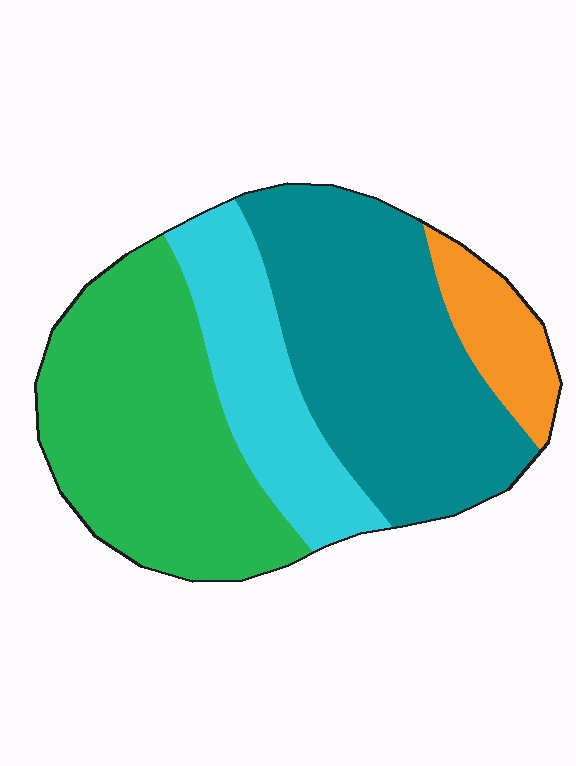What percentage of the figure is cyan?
Cyan takes up about one fifth (1/5) of the figure.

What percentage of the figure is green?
Green covers around 35% of the figure.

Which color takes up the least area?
Orange, at roughly 10%.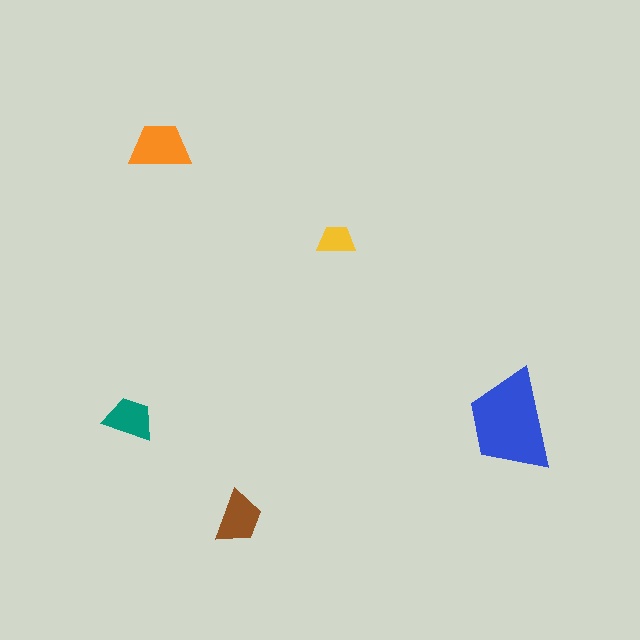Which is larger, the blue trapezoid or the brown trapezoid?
The blue one.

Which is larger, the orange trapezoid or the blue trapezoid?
The blue one.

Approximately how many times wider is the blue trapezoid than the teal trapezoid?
About 2 times wider.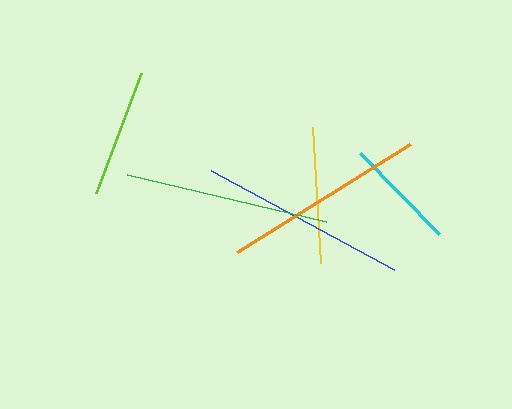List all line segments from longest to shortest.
From longest to shortest: blue, green, orange, yellow, lime, cyan.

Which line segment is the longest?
The blue line is the longest at approximately 209 pixels.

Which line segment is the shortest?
The cyan line is the shortest at approximately 113 pixels.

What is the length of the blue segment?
The blue segment is approximately 209 pixels long.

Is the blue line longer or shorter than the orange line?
The blue line is longer than the orange line.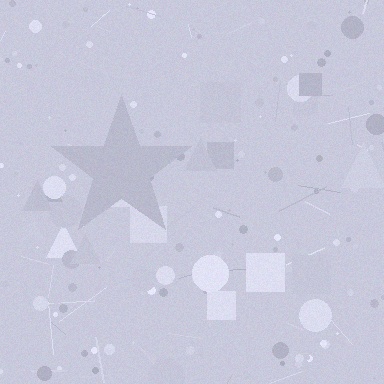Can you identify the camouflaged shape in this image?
The camouflaged shape is a star.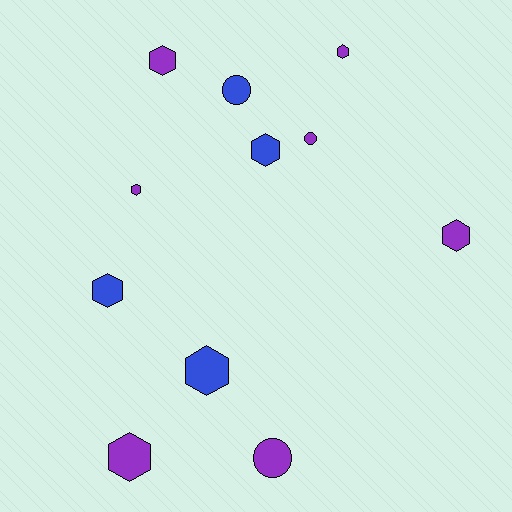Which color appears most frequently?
Purple, with 7 objects.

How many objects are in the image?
There are 11 objects.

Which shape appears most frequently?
Hexagon, with 8 objects.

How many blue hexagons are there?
There are 3 blue hexagons.